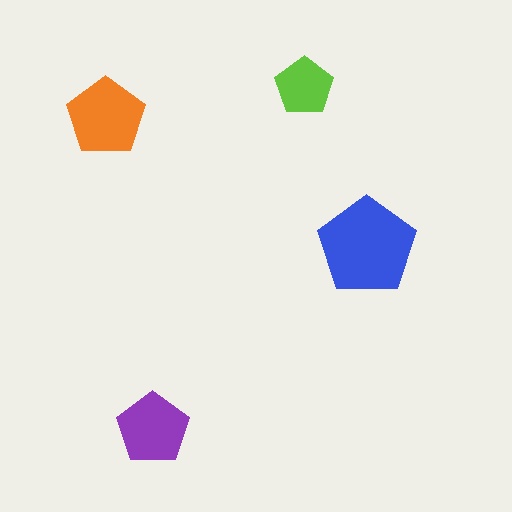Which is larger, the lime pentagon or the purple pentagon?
The purple one.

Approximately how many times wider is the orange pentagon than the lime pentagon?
About 1.5 times wider.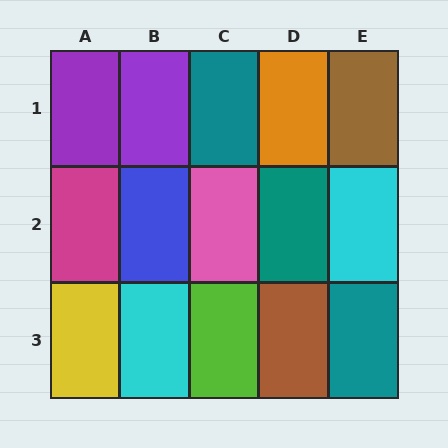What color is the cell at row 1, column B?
Purple.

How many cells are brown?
2 cells are brown.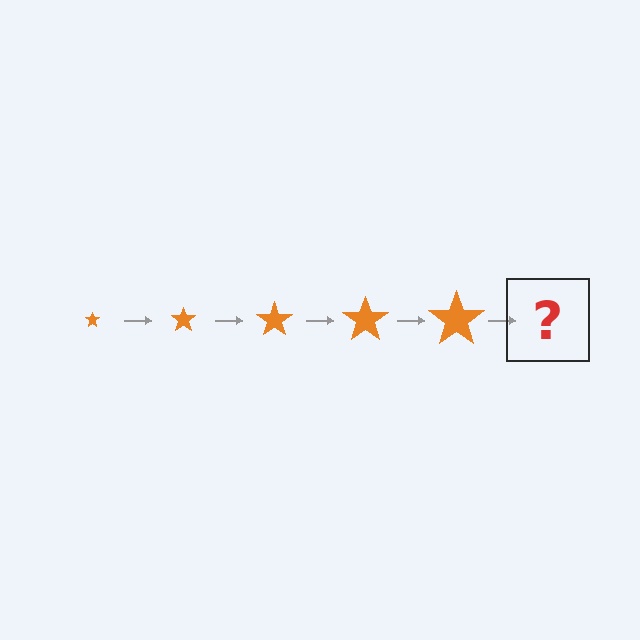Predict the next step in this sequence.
The next step is an orange star, larger than the previous one.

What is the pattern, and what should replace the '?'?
The pattern is that the star gets progressively larger each step. The '?' should be an orange star, larger than the previous one.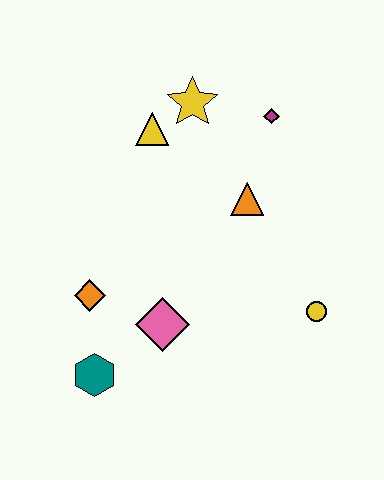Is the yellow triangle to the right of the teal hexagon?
Yes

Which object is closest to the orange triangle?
The magenta diamond is closest to the orange triangle.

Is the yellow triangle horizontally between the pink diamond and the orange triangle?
No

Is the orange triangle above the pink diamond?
Yes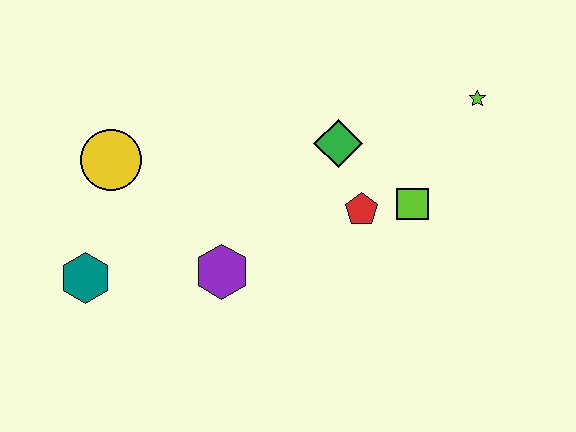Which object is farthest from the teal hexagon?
The lime star is farthest from the teal hexagon.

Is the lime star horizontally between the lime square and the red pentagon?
No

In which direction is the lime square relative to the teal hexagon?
The lime square is to the right of the teal hexagon.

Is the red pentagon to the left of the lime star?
Yes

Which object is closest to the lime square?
The red pentagon is closest to the lime square.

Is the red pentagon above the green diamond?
No